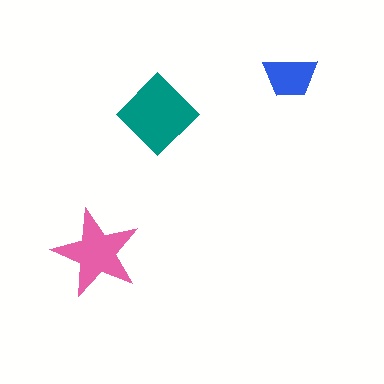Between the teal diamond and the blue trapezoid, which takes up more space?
The teal diamond.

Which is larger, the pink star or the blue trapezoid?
The pink star.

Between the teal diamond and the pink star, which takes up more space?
The teal diamond.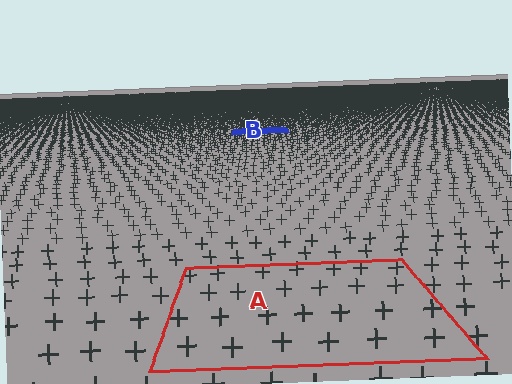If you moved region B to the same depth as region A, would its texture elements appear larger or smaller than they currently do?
They would appear larger. At a closer depth, the same texture elements are projected at a bigger on-screen size.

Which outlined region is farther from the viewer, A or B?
Region B is farther from the viewer — the texture elements inside it appear smaller and more densely packed.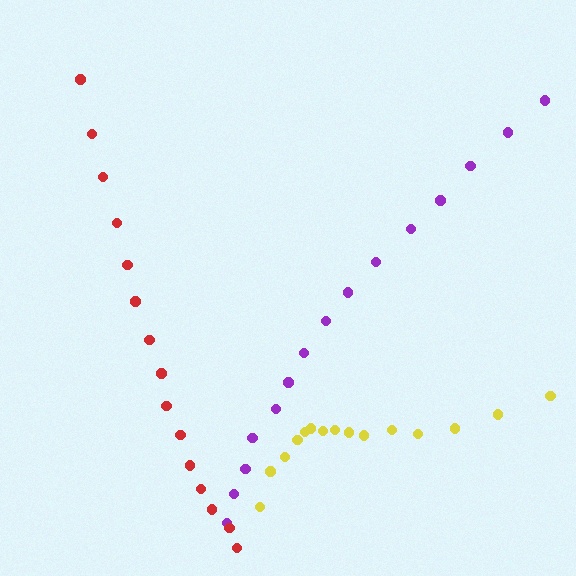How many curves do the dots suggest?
There are 3 distinct paths.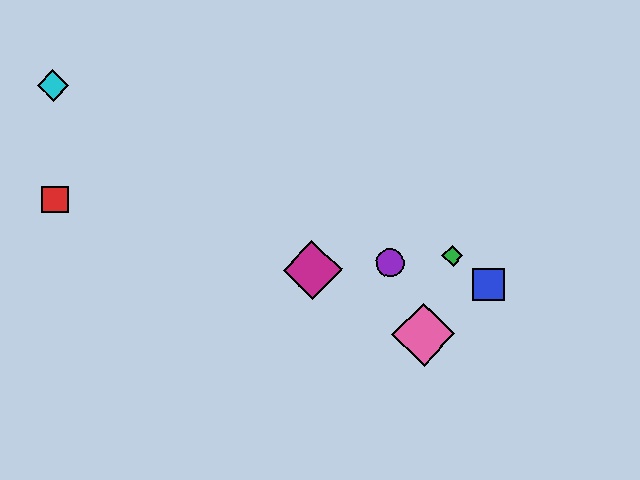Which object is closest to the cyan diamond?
The red square is closest to the cyan diamond.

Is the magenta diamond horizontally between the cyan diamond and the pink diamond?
Yes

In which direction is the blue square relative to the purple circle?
The blue square is to the right of the purple circle.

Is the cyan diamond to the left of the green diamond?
Yes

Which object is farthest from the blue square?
The cyan diamond is farthest from the blue square.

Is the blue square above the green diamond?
No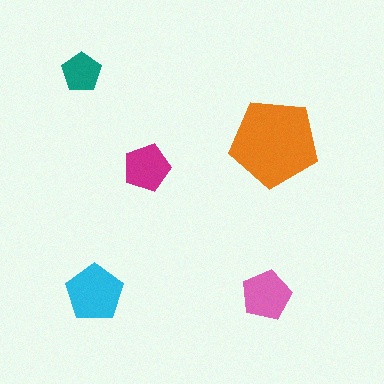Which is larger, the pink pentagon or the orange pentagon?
The orange one.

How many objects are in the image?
There are 5 objects in the image.